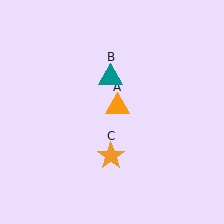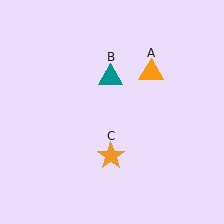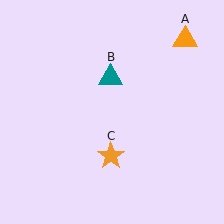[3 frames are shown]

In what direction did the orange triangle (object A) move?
The orange triangle (object A) moved up and to the right.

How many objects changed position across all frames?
1 object changed position: orange triangle (object A).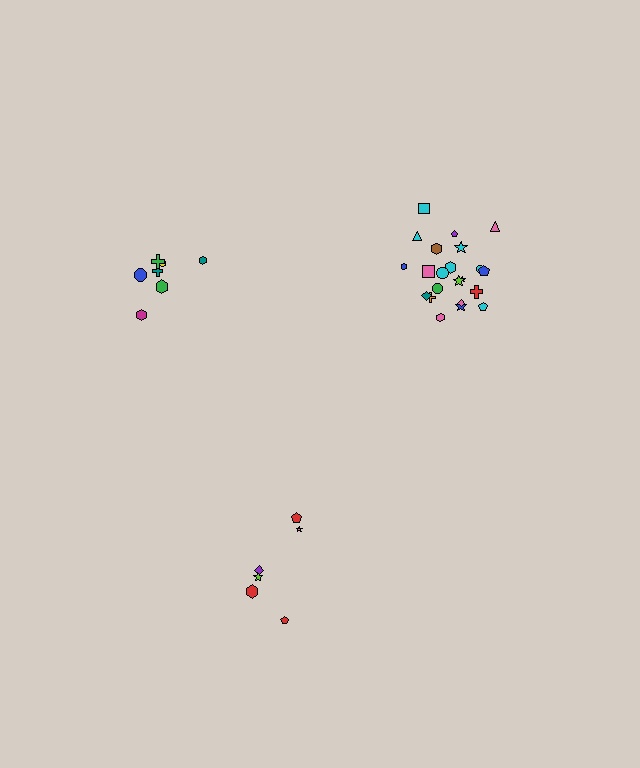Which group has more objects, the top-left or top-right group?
The top-right group.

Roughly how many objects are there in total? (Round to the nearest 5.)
Roughly 35 objects in total.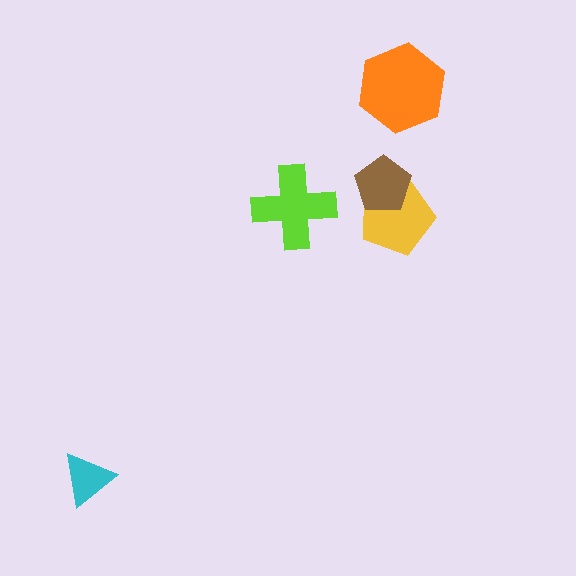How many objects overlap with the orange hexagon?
0 objects overlap with the orange hexagon.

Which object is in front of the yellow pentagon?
The brown pentagon is in front of the yellow pentagon.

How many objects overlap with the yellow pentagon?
1 object overlaps with the yellow pentagon.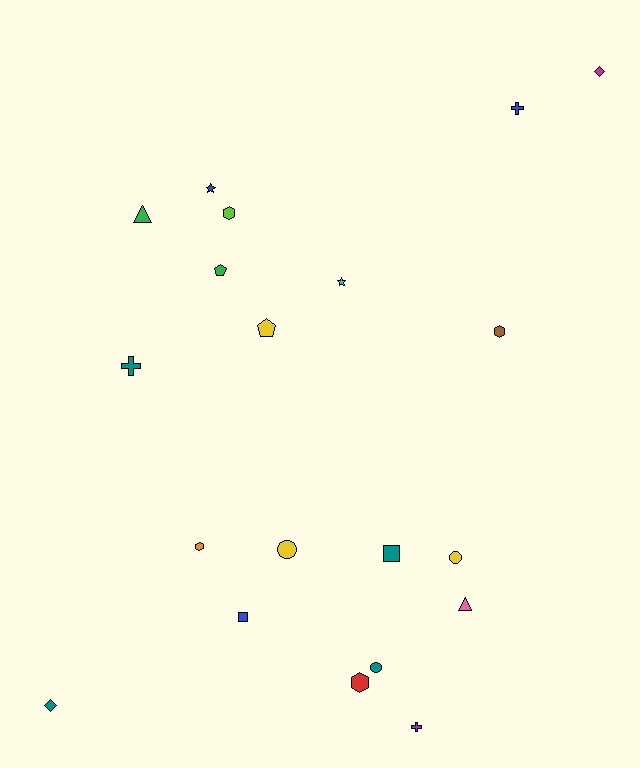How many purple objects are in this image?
There is 1 purple object.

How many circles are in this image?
There are 3 circles.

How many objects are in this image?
There are 20 objects.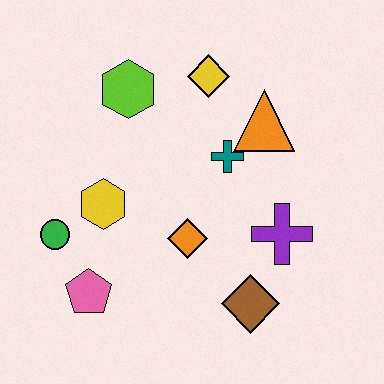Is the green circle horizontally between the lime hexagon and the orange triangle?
No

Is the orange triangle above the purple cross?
Yes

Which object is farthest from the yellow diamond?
The pink pentagon is farthest from the yellow diamond.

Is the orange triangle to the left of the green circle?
No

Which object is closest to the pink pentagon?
The green circle is closest to the pink pentagon.